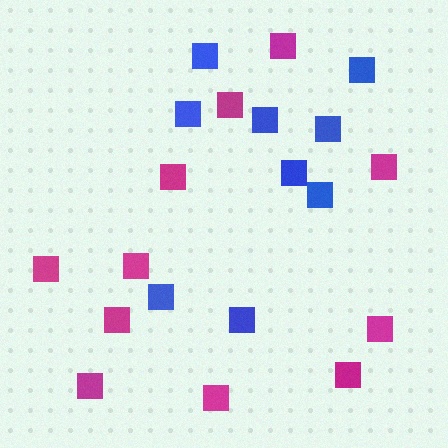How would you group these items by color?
There are 2 groups: one group of magenta squares (11) and one group of blue squares (9).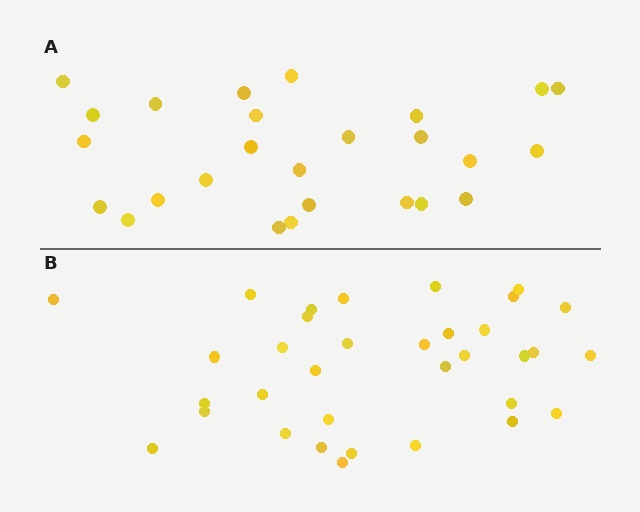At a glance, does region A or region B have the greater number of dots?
Region B (the bottom region) has more dots.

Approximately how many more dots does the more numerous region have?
Region B has roughly 8 or so more dots than region A.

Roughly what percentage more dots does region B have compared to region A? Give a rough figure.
About 30% more.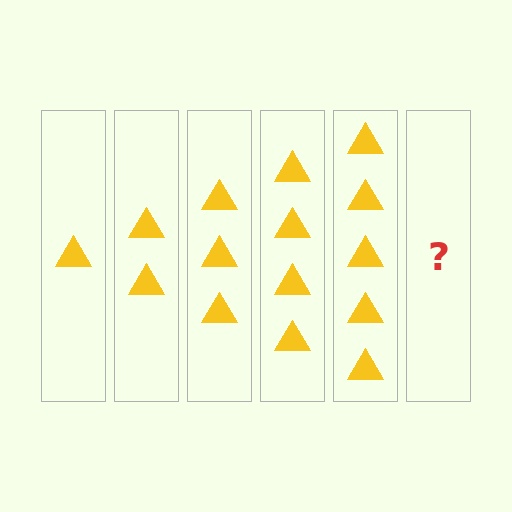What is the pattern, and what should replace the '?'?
The pattern is that each step adds one more triangle. The '?' should be 6 triangles.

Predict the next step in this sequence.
The next step is 6 triangles.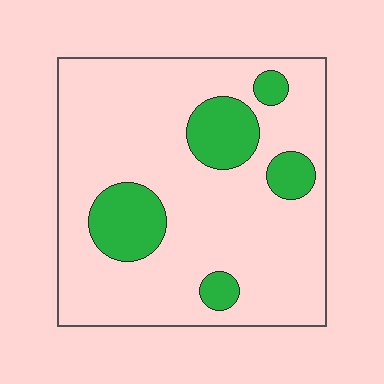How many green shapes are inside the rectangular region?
5.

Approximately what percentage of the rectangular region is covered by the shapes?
Approximately 20%.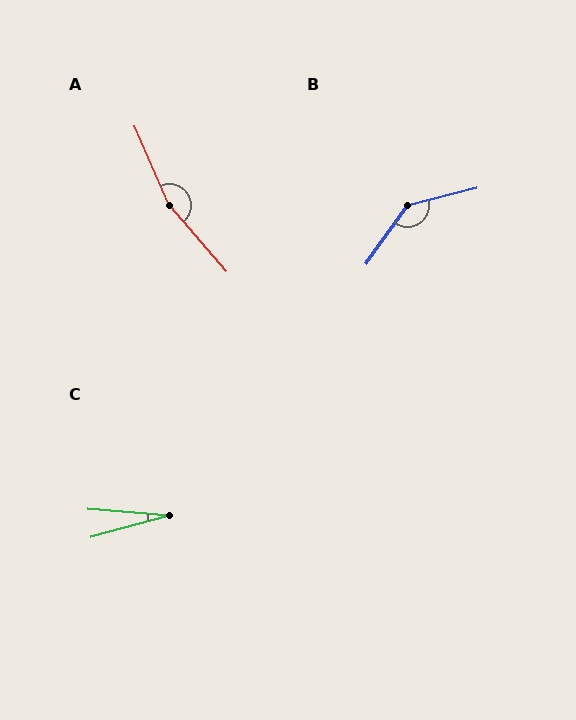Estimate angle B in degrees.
Approximately 139 degrees.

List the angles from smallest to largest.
C (20°), B (139°), A (163°).